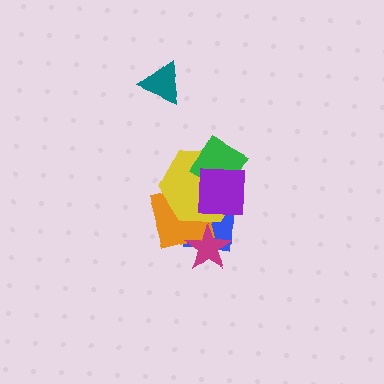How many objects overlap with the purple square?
4 objects overlap with the purple square.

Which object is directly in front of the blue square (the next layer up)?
The orange square is directly in front of the blue square.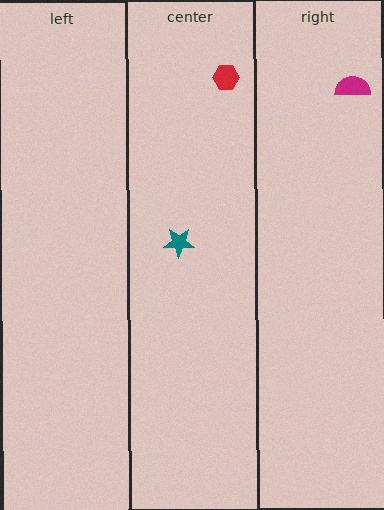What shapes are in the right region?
The magenta semicircle.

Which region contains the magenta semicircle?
The right region.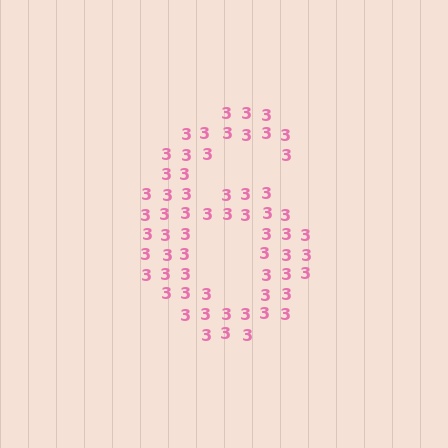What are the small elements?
The small elements are digit 3's.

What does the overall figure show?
The overall figure shows the digit 6.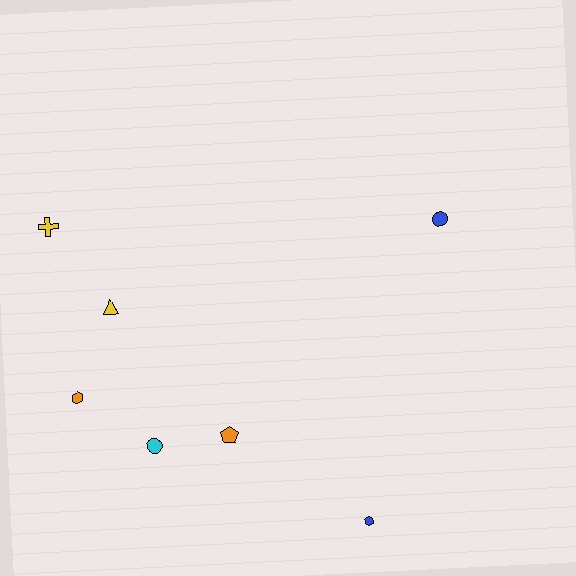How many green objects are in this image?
There are no green objects.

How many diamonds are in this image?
There are no diamonds.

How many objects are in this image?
There are 7 objects.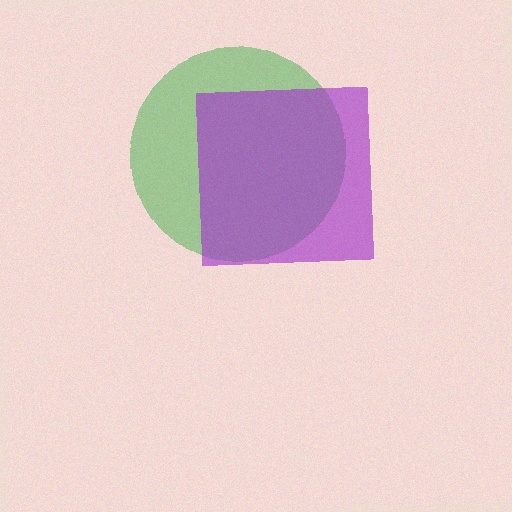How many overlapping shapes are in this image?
There are 2 overlapping shapes in the image.